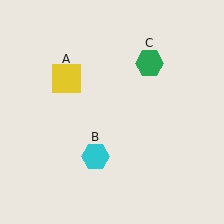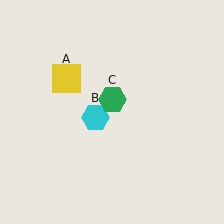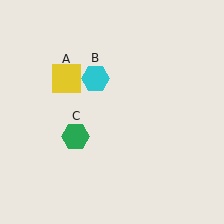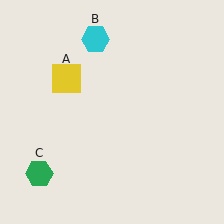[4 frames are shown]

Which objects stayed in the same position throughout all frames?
Yellow square (object A) remained stationary.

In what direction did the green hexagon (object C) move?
The green hexagon (object C) moved down and to the left.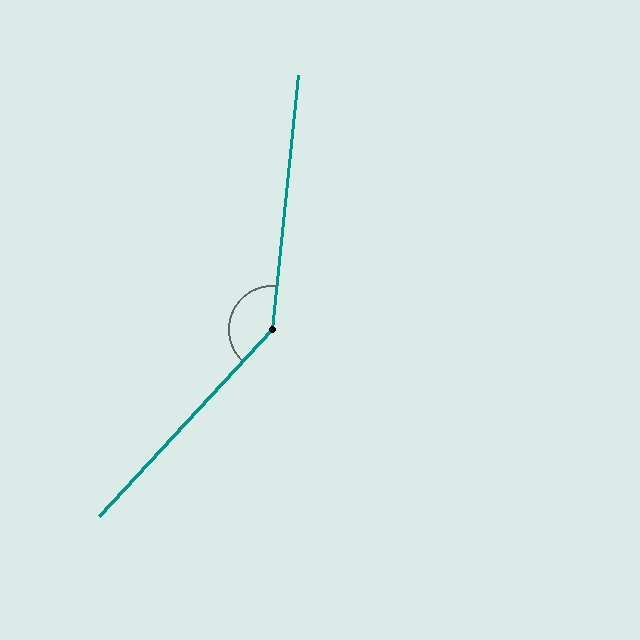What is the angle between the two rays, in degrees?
Approximately 143 degrees.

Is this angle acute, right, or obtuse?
It is obtuse.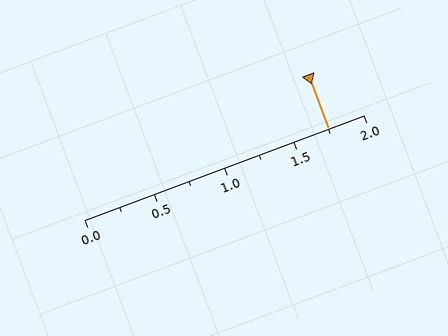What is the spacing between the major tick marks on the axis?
The major ticks are spaced 0.5 apart.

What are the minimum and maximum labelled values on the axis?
The axis runs from 0.0 to 2.0.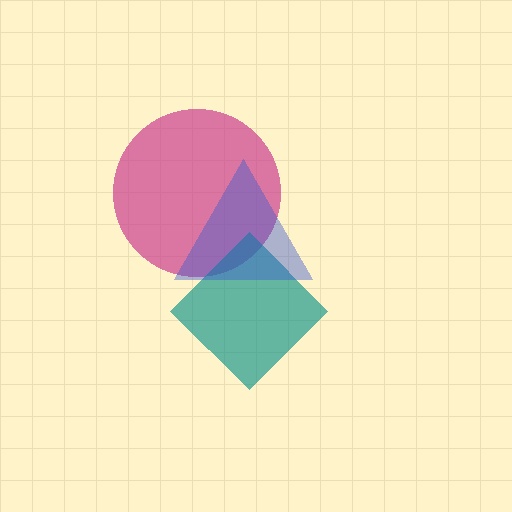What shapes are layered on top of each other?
The layered shapes are: a magenta circle, a teal diamond, a blue triangle.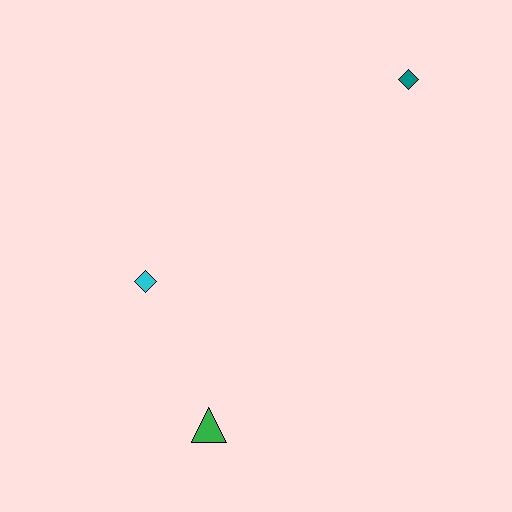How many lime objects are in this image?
There are no lime objects.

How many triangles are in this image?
There is 1 triangle.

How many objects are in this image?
There are 3 objects.